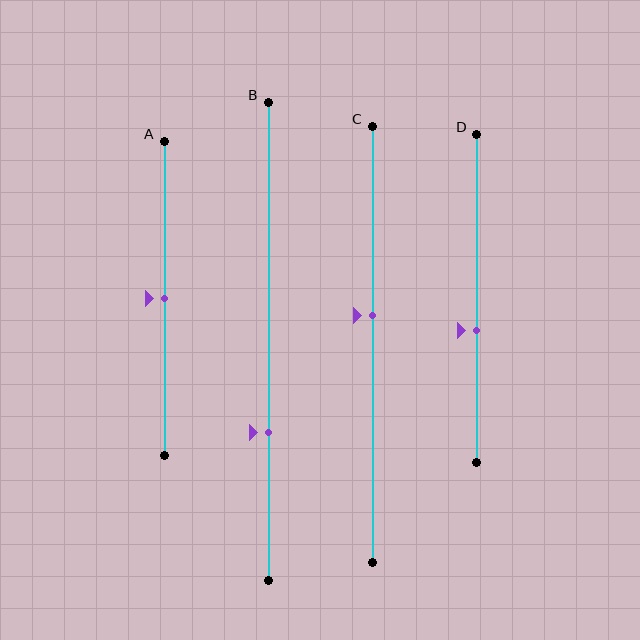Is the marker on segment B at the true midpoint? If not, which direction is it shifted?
No, the marker on segment B is shifted downward by about 19% of the segment length.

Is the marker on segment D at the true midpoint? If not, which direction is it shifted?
No, the marker on segment D is shifted downward by about 10% of the segment length.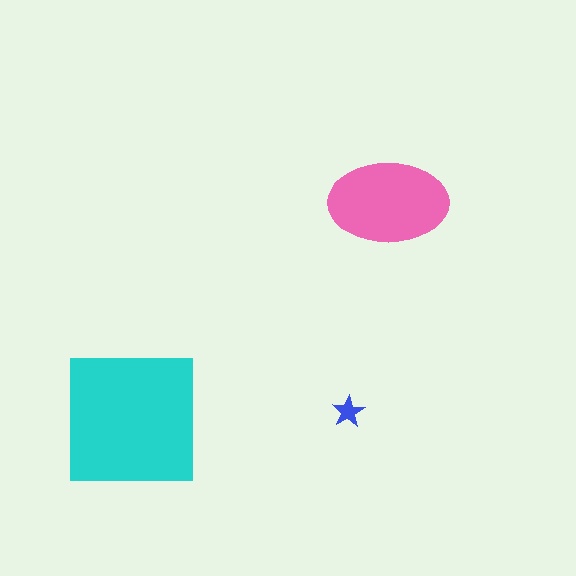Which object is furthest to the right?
The pink ellipse is rightmost.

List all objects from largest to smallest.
The cyan square, the pink ellipse, the blue star.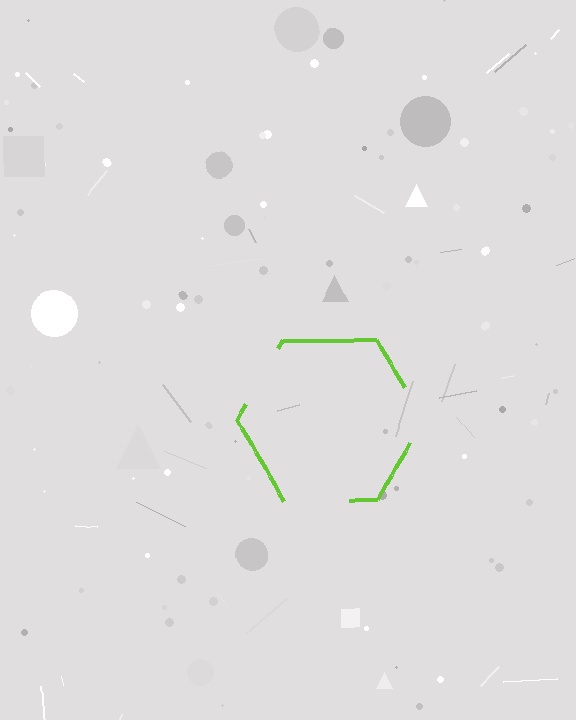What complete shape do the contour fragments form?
The contour fragments form a hexagon.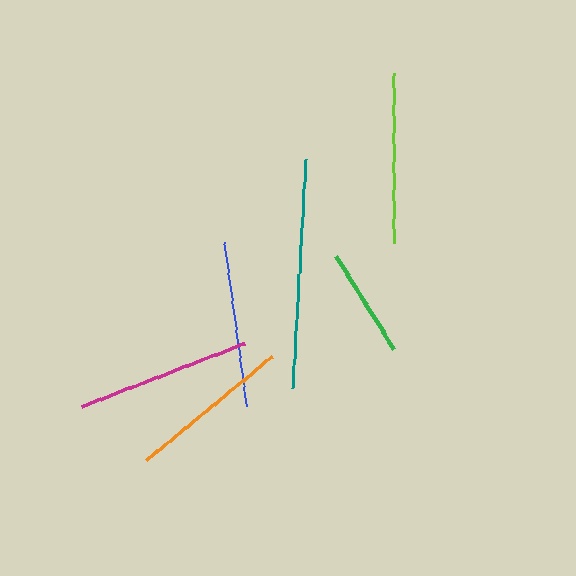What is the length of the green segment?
The green segment is approximately 109 pixels long.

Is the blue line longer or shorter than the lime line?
The lime line is longer than the blue line.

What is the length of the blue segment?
The blue segment is approximately 165 pixels long.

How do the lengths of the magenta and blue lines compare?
The magenta and blue lines are approximately the same length.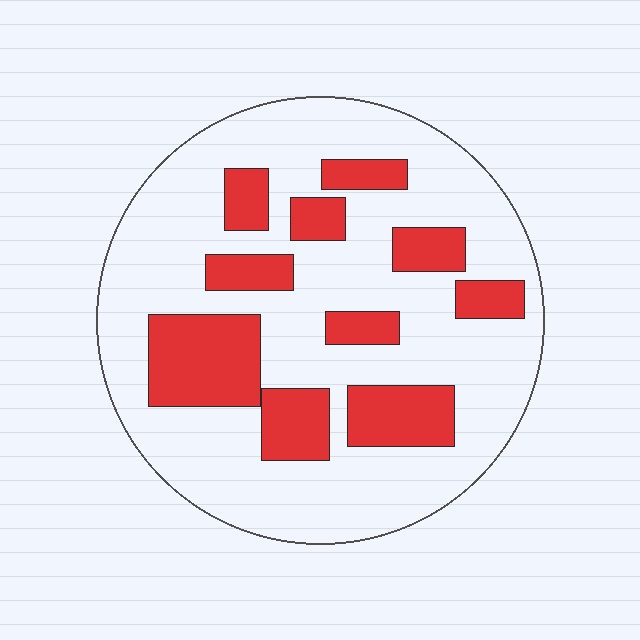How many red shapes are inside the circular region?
10.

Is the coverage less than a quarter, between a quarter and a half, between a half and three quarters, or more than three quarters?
Between a quarter and a half.